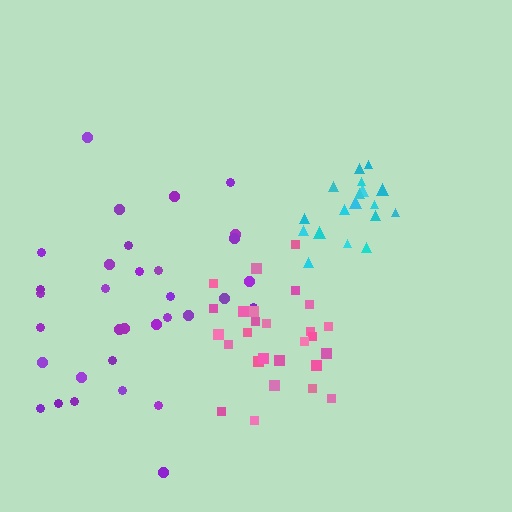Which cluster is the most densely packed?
Cyan.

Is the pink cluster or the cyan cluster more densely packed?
Cyan.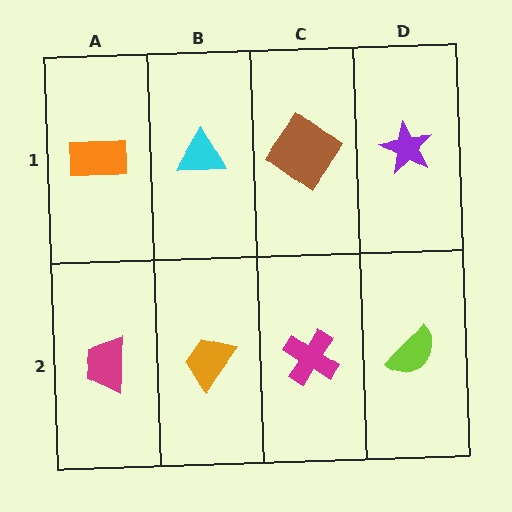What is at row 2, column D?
A lime semicircle.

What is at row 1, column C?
A brown diamond.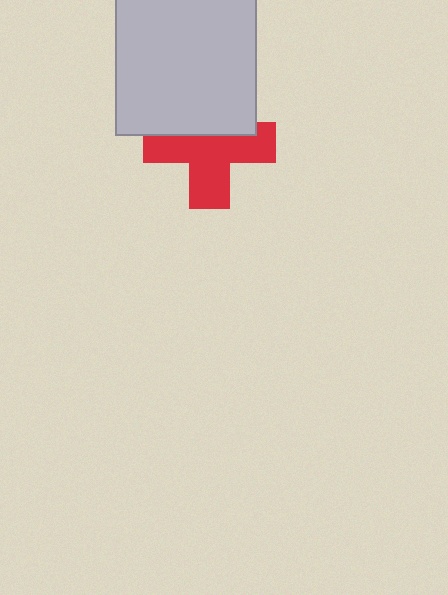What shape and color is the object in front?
The object in front is a light gray rectangle.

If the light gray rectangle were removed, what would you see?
You would see the complete red cross.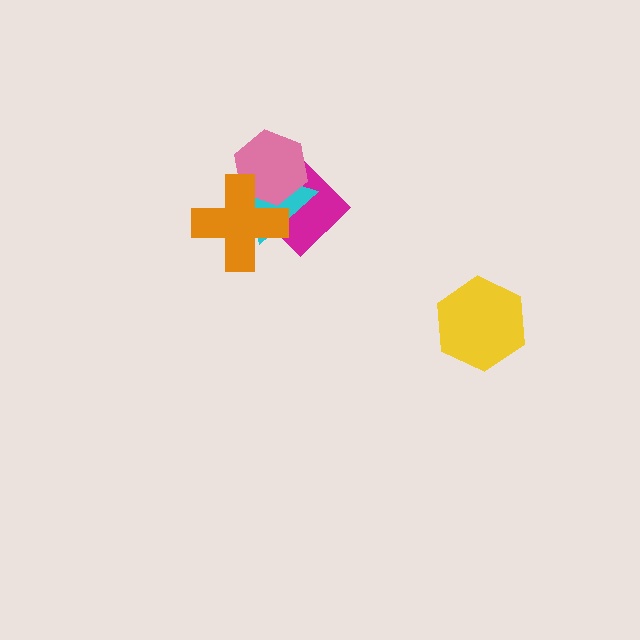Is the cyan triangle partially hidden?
Yes, it is partially covered by another shape.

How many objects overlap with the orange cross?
3 objects overlap with the orange cross.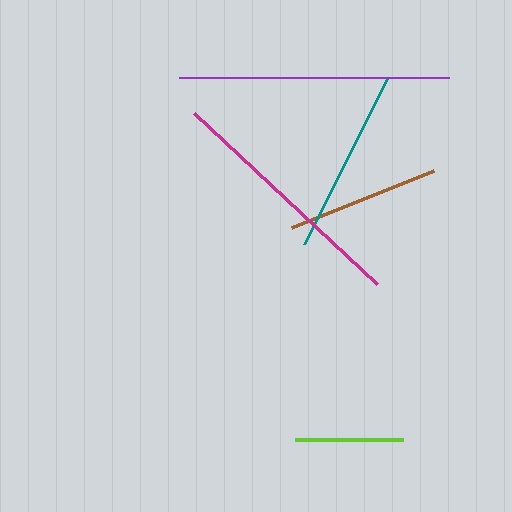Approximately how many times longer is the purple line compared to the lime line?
The purple line is approximately 2.5 times the length of the lime line.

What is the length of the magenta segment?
The magenta segment is approximately 251 pixels long.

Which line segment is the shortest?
The lime line is the shortest at approximately 109 pixels.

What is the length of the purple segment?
The purple segment is approximately 270 pixels long.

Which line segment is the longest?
The purple line is the longest at approximately 270 pixels.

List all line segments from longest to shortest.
From longest to shortest: purple, magenta, teal, brown, lime.